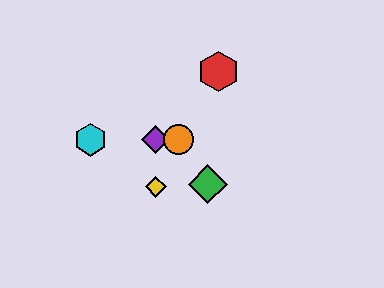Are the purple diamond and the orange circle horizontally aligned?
Yes, both are at y≈140.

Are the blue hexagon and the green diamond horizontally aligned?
No, the blue hexagon is at y≈140 and the green diamond is at y≈184.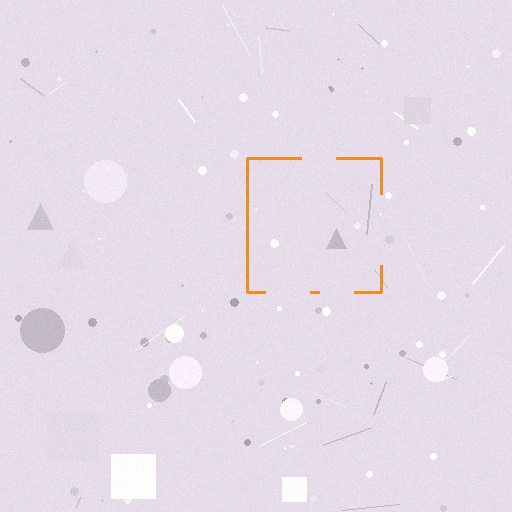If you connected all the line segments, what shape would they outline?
They would outline a square.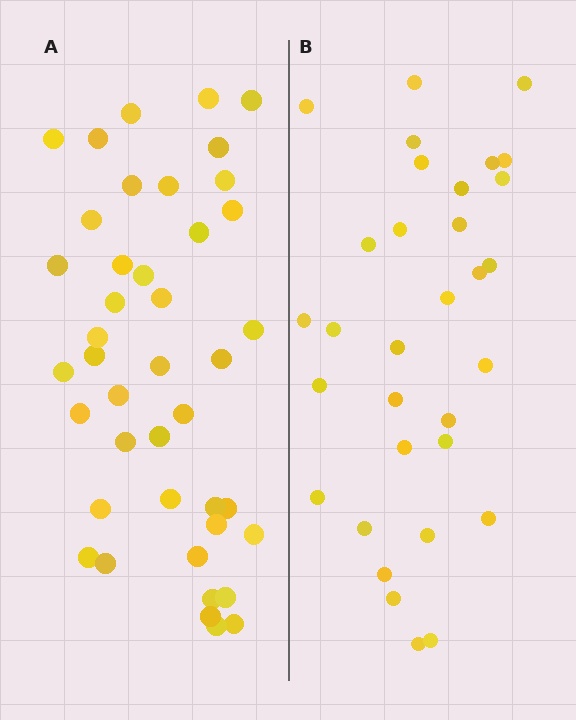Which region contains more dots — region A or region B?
Region A (the left region) has more dots.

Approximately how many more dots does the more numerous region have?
Region A has roughly 10 or so more dots than region B.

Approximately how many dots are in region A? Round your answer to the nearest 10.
About 40 dots. (The exact count is 42, which rounds to 40.)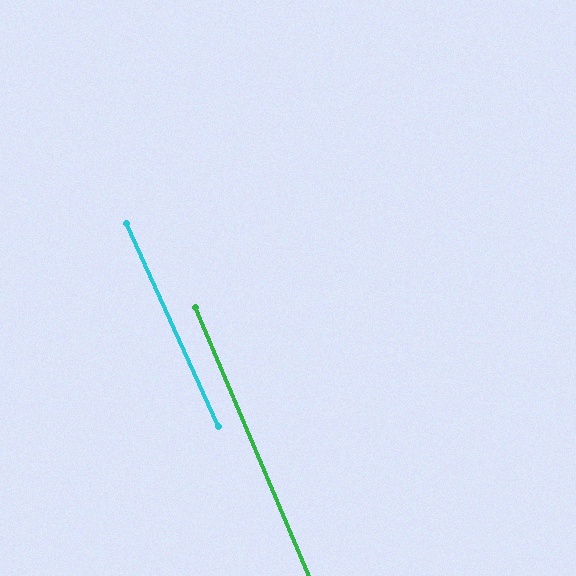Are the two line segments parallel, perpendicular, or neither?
Parallel — their directions differ by only 1.3°.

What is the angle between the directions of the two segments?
Approximately 1 degree.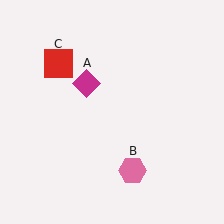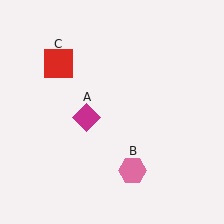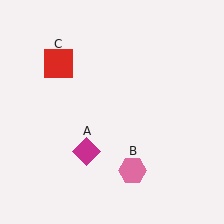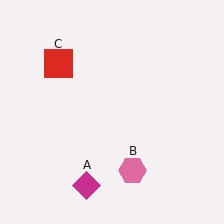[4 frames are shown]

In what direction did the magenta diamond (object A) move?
The magenta diamond (object A) moved down.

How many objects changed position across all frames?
1 object changed position: magenta diamond (object A).